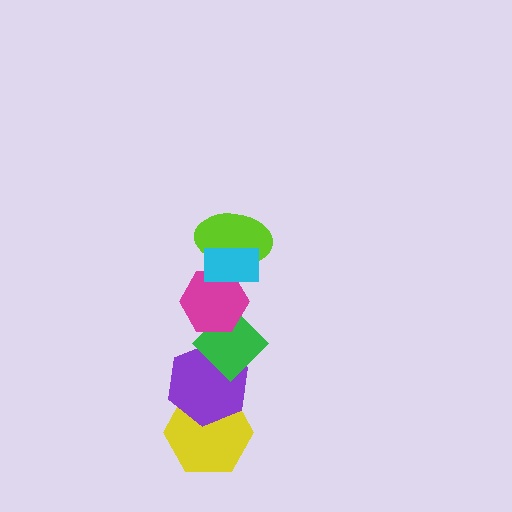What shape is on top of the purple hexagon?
The green diamond is on top of the purple hexagon.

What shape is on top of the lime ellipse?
The cyan rectangle is on top of the lime ellipse.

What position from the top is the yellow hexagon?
The yellow hexagon is 6th from the top.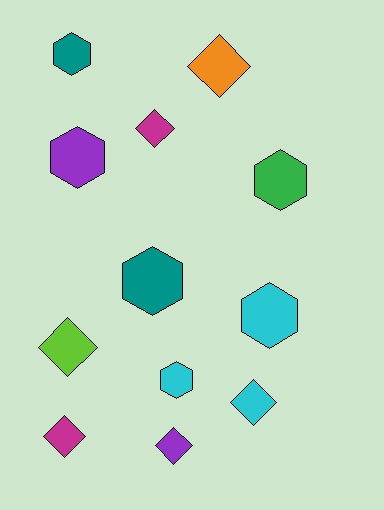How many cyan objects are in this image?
There are 3 cyan objects.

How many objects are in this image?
There are 12 objects.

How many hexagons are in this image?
There are 6 hexagons.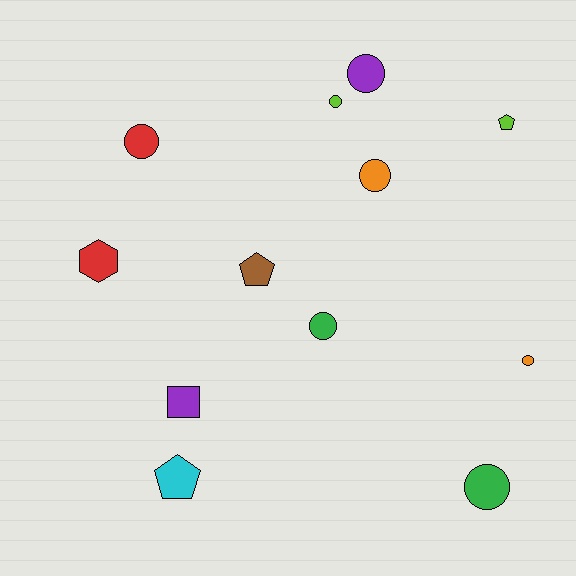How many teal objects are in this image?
There are no teal objects.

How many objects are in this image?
There are 12 objects.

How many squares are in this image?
There is 1 square.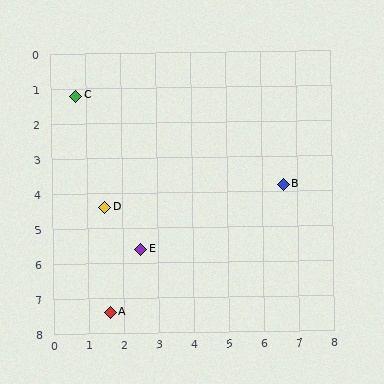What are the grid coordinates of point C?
Point C is at approximately (0.7, 1.2).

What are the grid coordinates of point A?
Point A is at approximately (1.6, 7.4).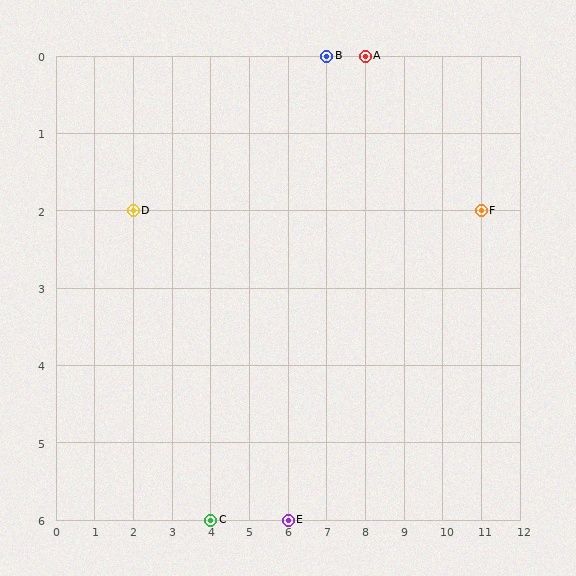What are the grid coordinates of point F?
Point F is at grid coordinates (11, 2).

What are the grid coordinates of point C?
Point C is at grid coordinates (4, 6).